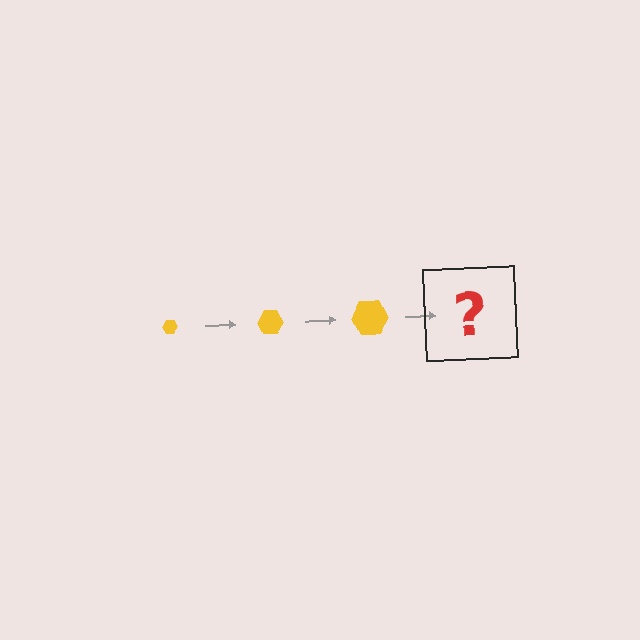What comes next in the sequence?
The next element should be a yellow hexagon, larger than the previous one.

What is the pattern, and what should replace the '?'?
The pattern is that the hexagon gets progressively larger each step. The '?' should be a yellow hexagon, larger than the previous one.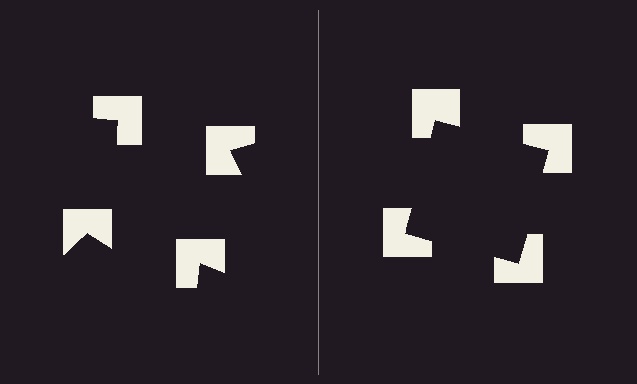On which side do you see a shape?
An illusory square appears on the right side. On the left side the wedge cuts are rotated, so no coherent shape forms.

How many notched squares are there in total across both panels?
8 — 4 on each side.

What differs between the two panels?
The notched squares are positioned identically on both sides; only the wedge orientations differ. On the right they align to a square; on the left they are misaligned.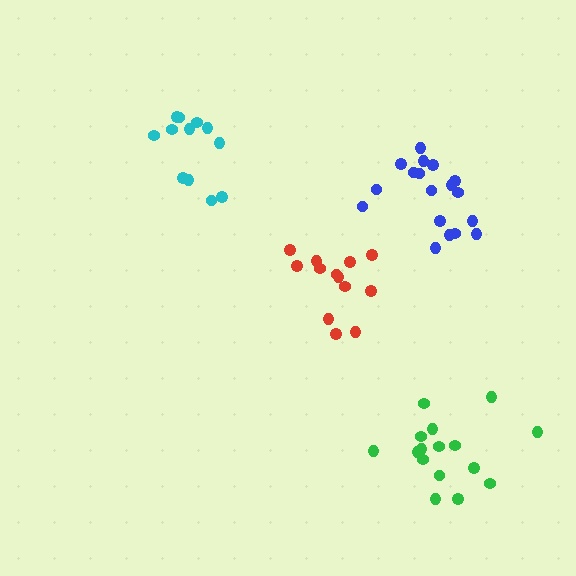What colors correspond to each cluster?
The clusters are colored: blue, red, cyan, green.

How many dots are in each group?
Group 1: 18 dots, Group 2: 13 dots, Group 3: 12 dots, Group 4: 16 dots (59 total).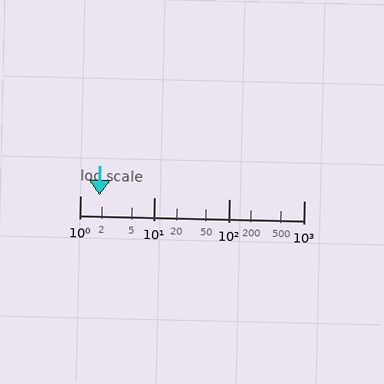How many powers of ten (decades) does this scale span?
The scale spans 3 decades, from 1 to 1000.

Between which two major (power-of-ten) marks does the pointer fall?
The pointer is between 1 and 10.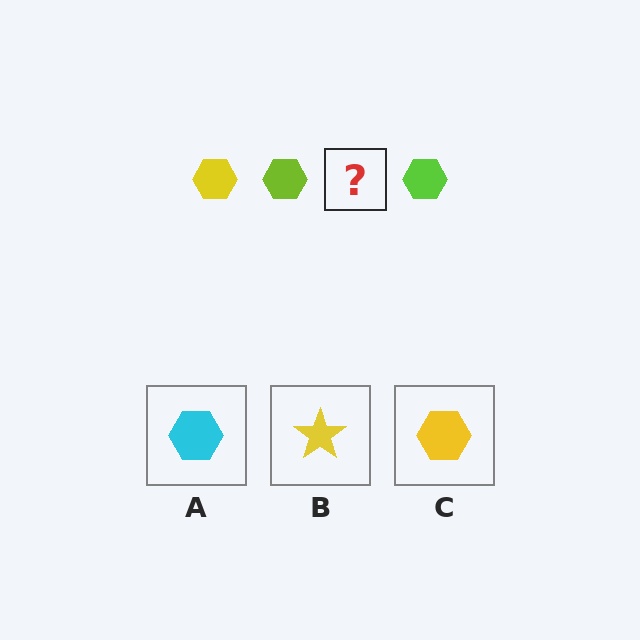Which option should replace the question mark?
Option C.